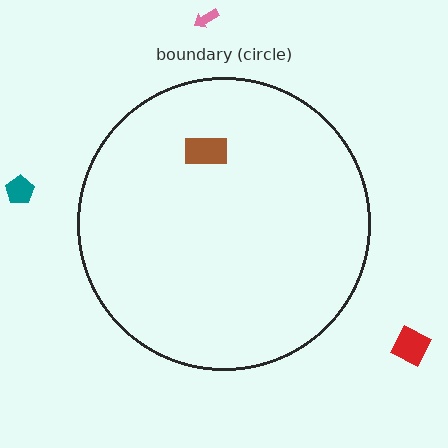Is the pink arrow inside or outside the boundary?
Outside.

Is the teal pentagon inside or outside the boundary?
Outside.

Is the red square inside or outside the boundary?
Outside.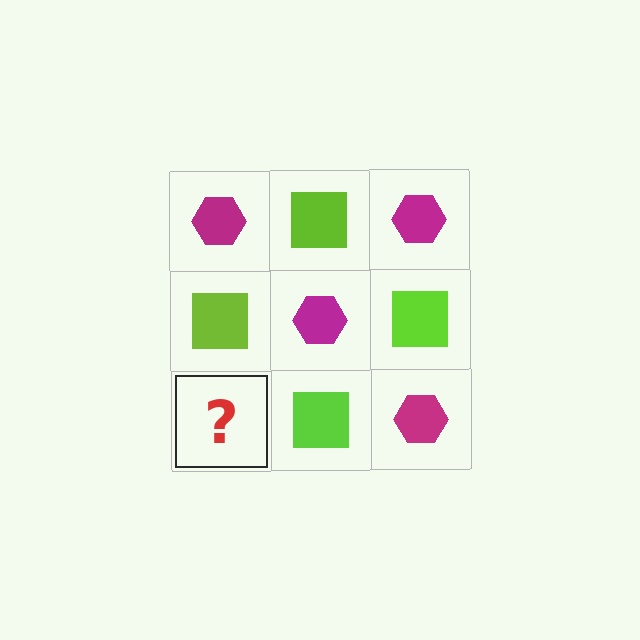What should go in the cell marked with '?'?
The missing cell should contain a magenta hexagon.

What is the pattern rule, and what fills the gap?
The rule is that it alternates magenta hexagon and lime square in a checkerboard pattern. The gap should be filled with a magenta hexagon.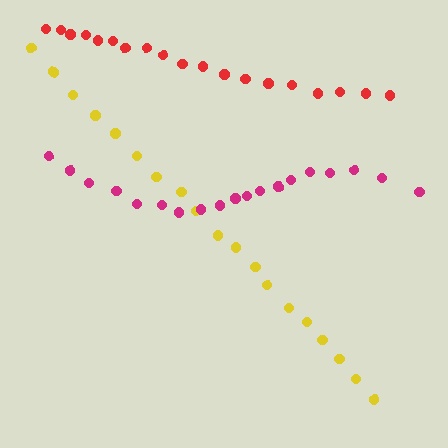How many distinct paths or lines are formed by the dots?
There are 3 distinct paths.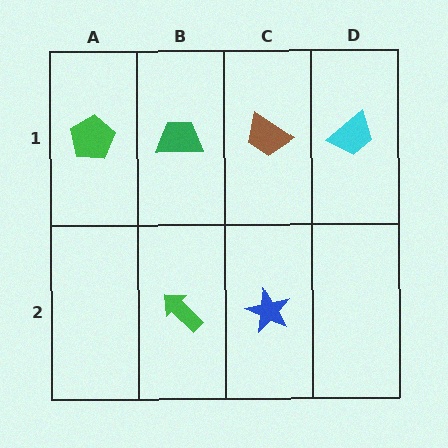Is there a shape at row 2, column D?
No, that cell is empty.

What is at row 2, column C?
A blue star.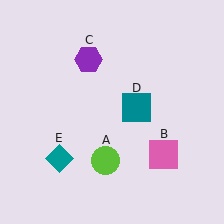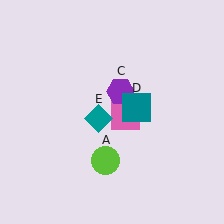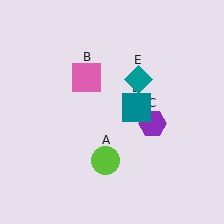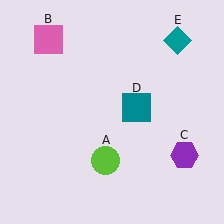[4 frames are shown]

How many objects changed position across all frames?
3 objects changed position: pink square (object B), purple hexagon (object C), teal diamond (object E).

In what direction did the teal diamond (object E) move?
The teal diamond (object E) moved up and to the right.